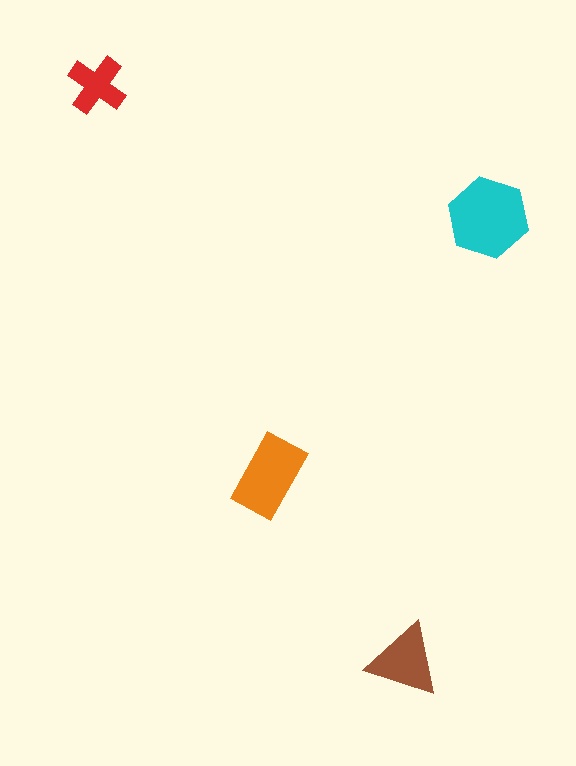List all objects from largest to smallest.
The cyan hexagon, the orange rectangle, the brown triangle, the red cross.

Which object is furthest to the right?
The cyan hexagon is rightmost.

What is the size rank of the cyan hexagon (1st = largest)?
1st.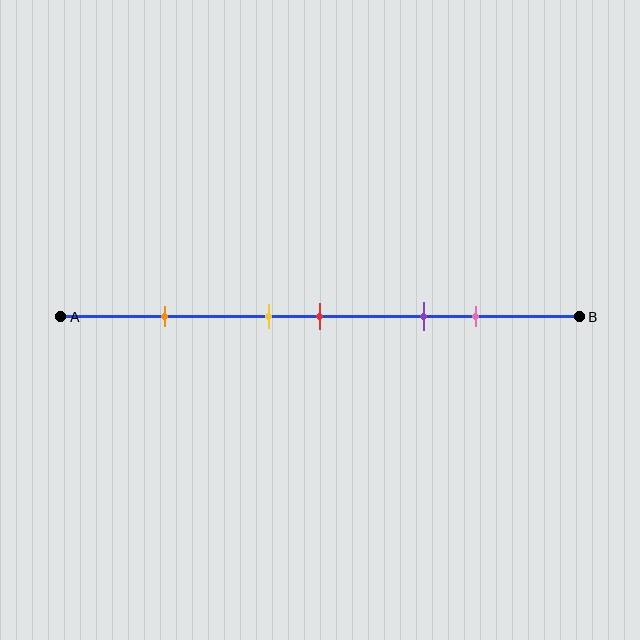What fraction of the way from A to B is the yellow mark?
The yellow mark is approximately 40% (0.4) of the way from A to B.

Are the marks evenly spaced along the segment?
No, the marks are not evenly spaced.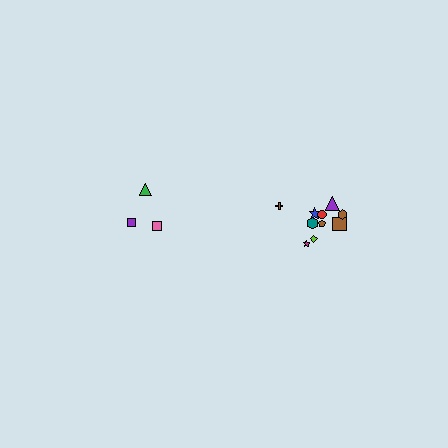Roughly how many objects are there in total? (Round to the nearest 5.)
Roughly 15 objects in total.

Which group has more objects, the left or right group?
The right group.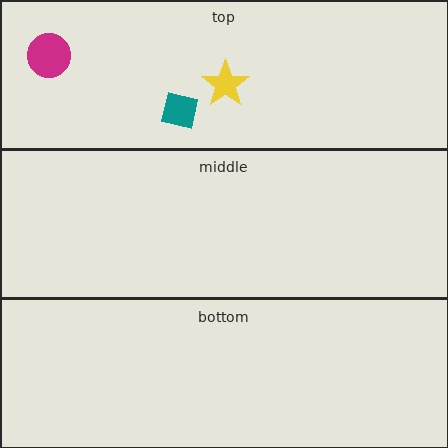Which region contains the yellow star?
The top region.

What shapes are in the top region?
The teal square, the yellow star, the magenta circle.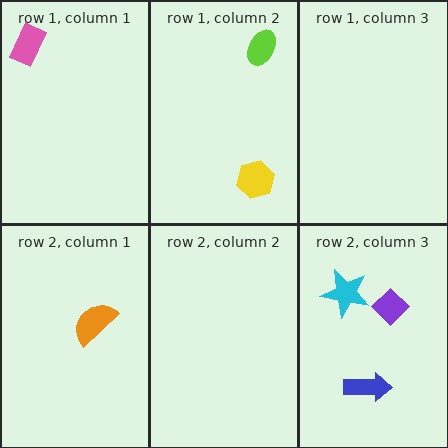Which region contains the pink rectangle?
The row 1, column 1 region.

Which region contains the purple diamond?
The row 2, column 3 region.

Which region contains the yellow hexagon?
The row 1, column 2 region.